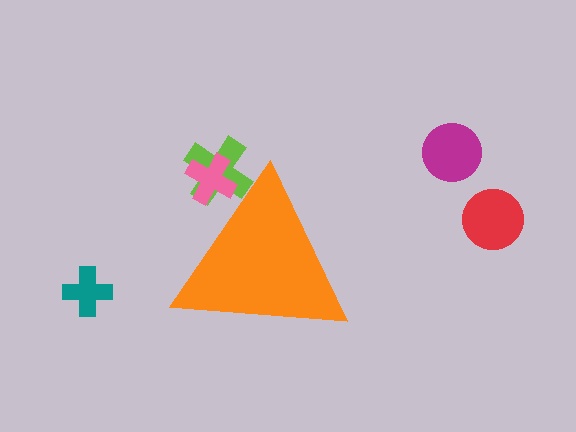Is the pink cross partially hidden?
Yes, the pink cross is partially hidden behind the orange triangle.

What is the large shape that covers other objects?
An orange triangle.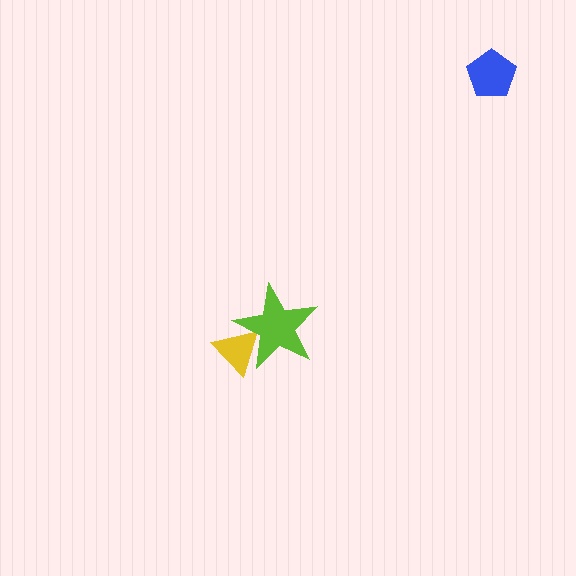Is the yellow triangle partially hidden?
Yes, it is partially covered by another shape.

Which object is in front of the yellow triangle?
The lime star is in front of the yellow triangle.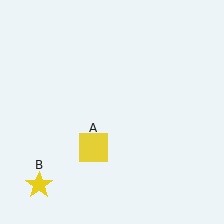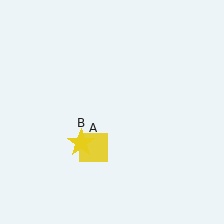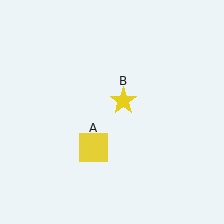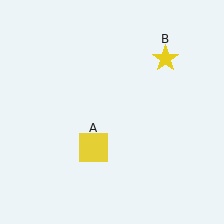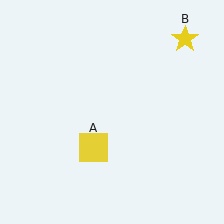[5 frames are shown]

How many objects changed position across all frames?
1 object changed position: yellow star (object B).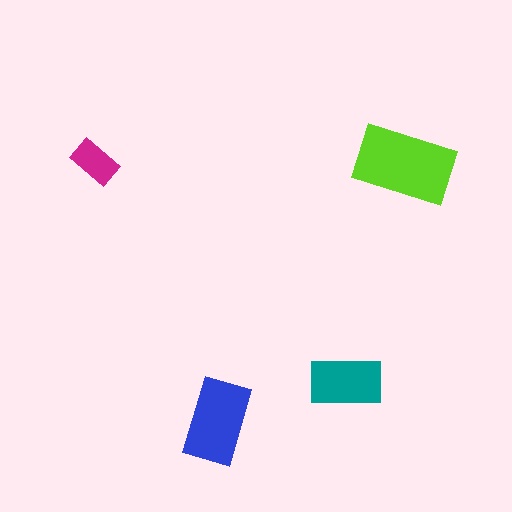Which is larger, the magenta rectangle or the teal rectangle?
The teal one.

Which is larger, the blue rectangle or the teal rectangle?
The blue one.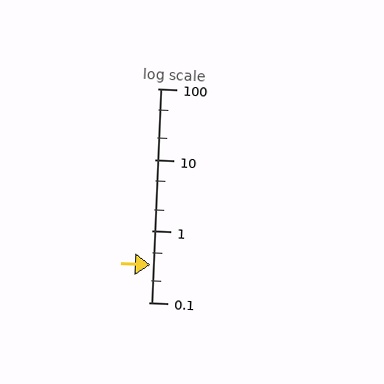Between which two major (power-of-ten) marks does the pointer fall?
The pointer is between 0.1 and 1.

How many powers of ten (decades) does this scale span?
The scale spans 3 decades, from 0.1 to 100.